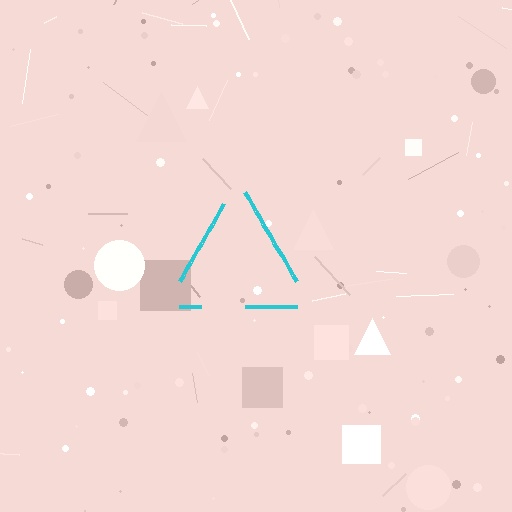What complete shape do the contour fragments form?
The contour fragments form a triangle.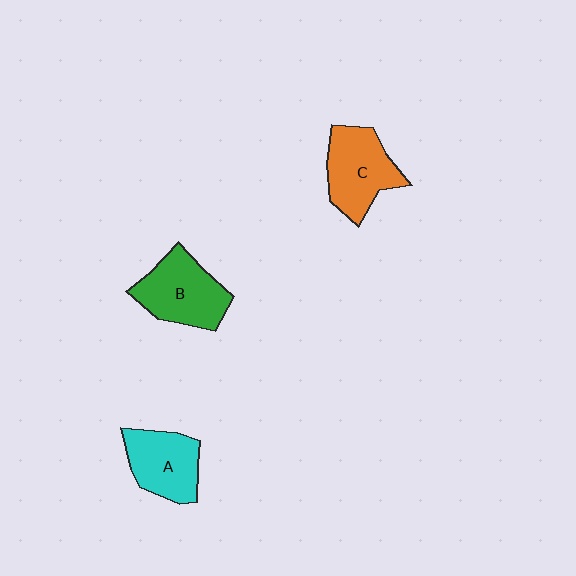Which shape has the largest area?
Shape B (green).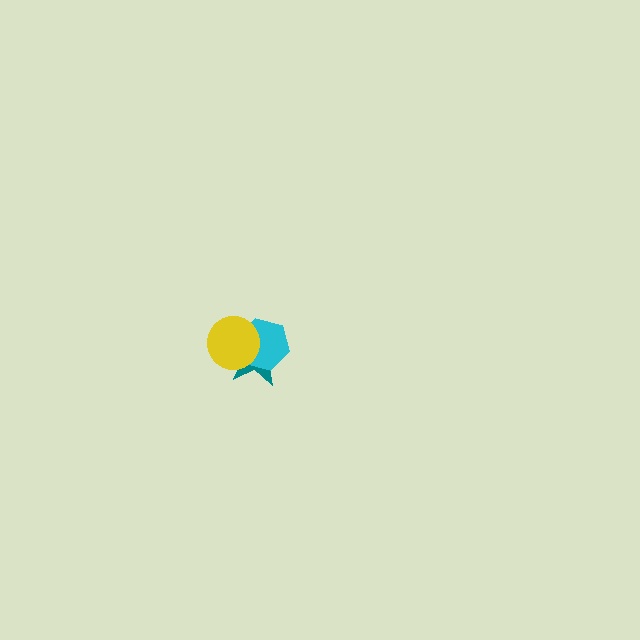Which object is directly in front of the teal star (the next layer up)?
The cyan hexagon is directly in front of the teal star.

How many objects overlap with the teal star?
2 objects overlap with the teal star.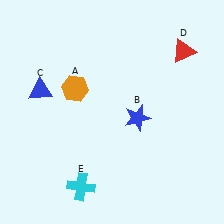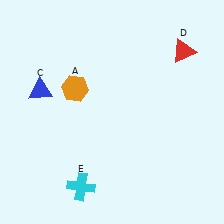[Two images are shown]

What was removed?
The blue star (B) was removed in Image 2.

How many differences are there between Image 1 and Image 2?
There is 1 difference between the two images.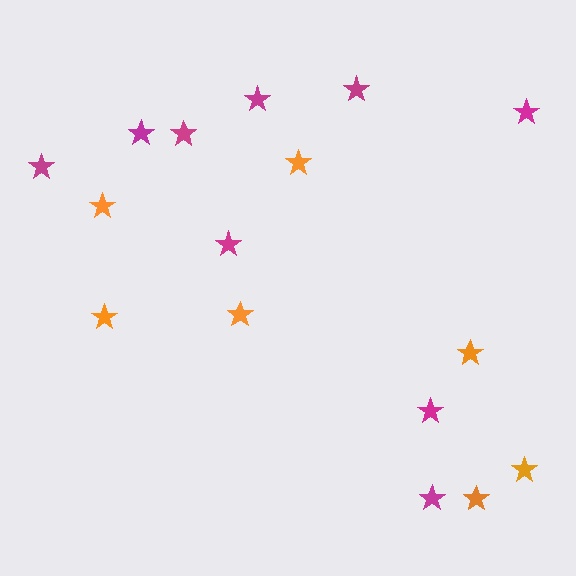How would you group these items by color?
There are 2 groups: one group of magenta stars (9) and one group of orange stars (7).